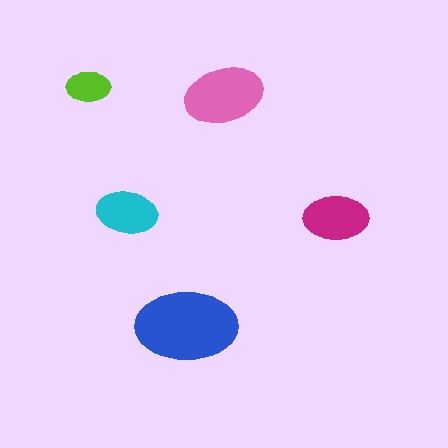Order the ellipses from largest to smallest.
the blue one, the pink one, the magenta one, the cyan one, the lime one.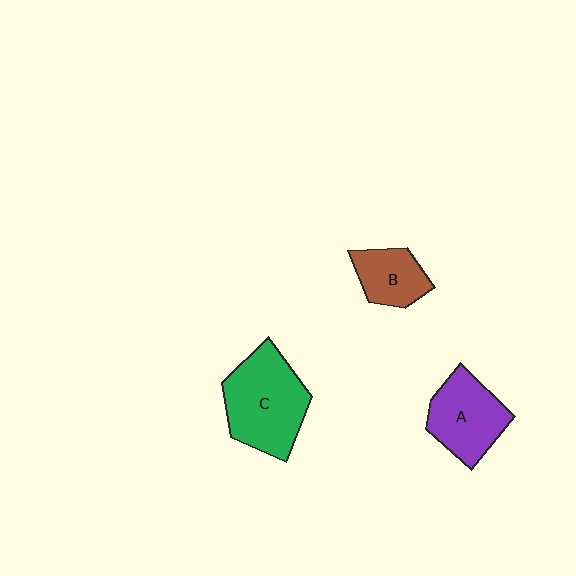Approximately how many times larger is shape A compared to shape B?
Approximately 1.5 times.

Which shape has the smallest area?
Shape B (brown).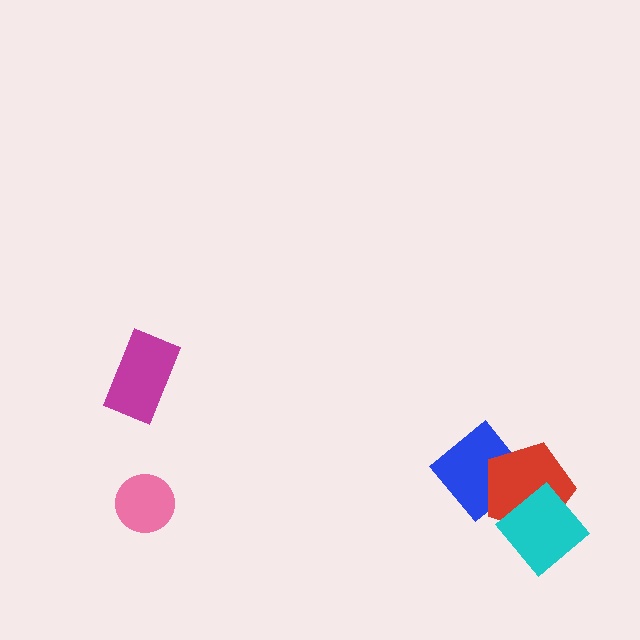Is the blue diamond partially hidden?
Yes, it is partially covered by another shape.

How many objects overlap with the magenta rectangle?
0 objects overlap with the magenta rectangle.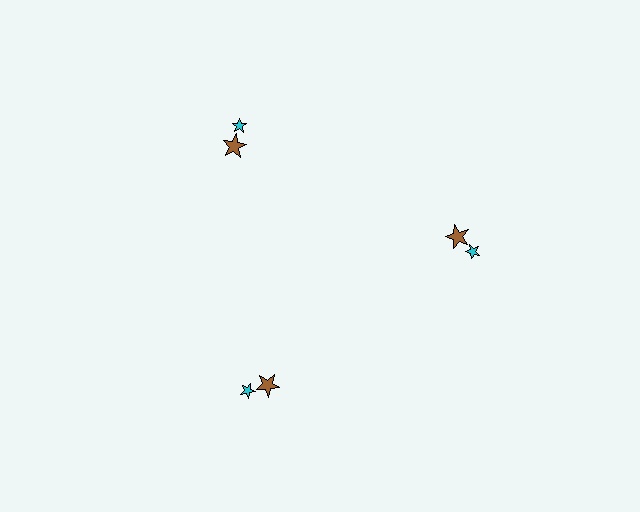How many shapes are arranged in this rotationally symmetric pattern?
There are 6 shapes, arranged in 3 groups of 2.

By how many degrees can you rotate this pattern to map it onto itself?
The pattern maps onto itself every 120 degrees of rotation.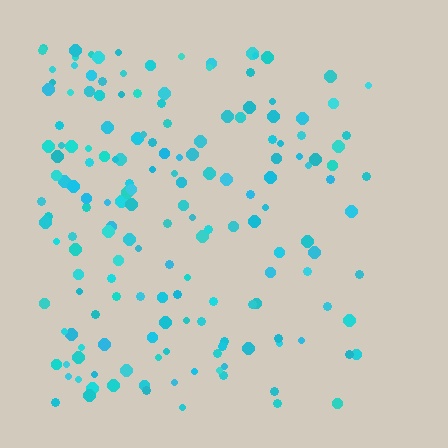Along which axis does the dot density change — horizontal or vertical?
Horizontal.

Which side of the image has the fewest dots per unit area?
The right.